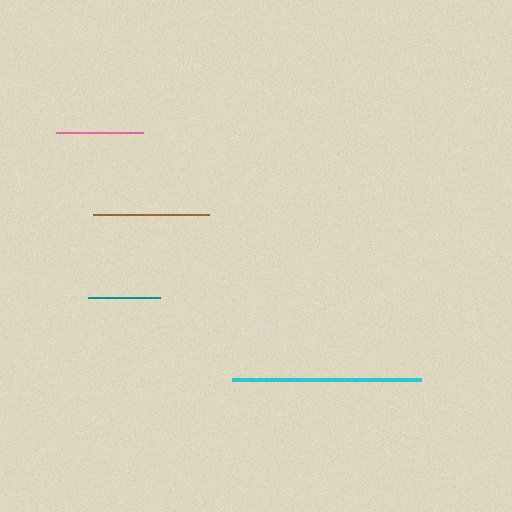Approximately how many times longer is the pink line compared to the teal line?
The pink line is approximately 1.2 times the length of the teal line.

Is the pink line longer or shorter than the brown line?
The brown line is longer than the pink line.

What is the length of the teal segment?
The teal segment is approximately 72 pixels long.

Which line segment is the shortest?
The teal line is the shortest at approximately 72 pixels.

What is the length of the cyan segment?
The cyan segment is approximately 189 pixels long.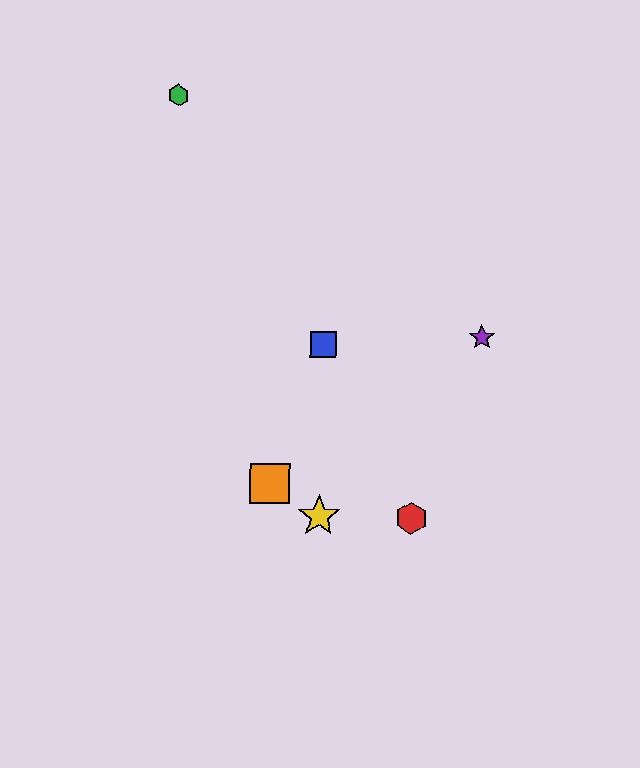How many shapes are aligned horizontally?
2 shapes (the red hexagon, the yellow star) are aligned horizontally.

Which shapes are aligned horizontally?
The red hexagon, the yellow star are aligned horizontally.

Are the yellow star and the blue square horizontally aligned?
No, the yellow star is at y≈516 and the blue square is at y≈344.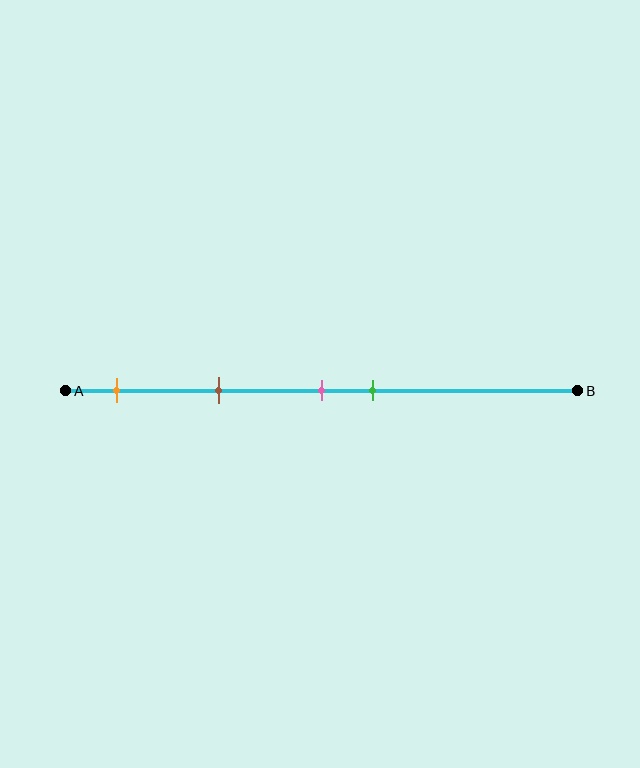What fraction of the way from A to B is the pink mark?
The pink mark is approximately 50% (0.5) of the way from A to B.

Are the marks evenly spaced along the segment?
No, the marks are not evenly spaced.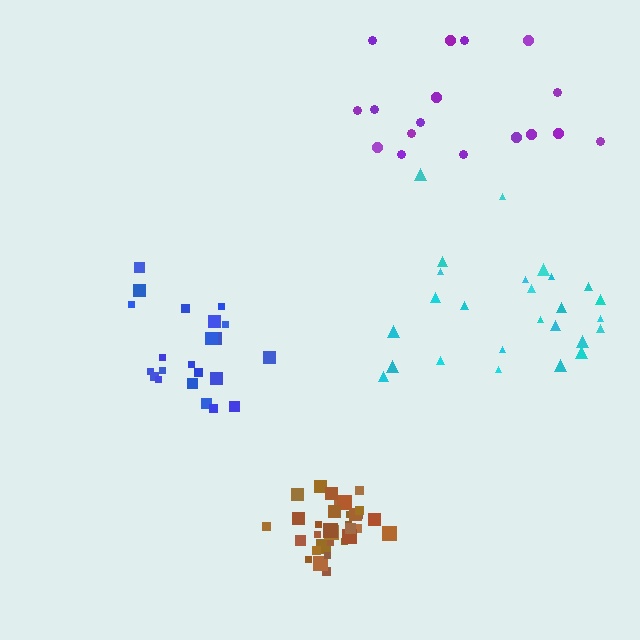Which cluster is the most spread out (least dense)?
Purple.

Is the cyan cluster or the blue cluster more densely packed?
Blue.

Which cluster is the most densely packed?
Brown.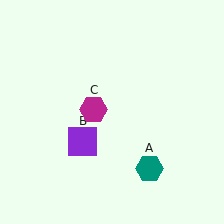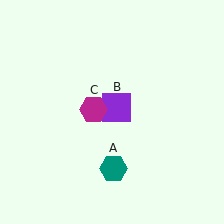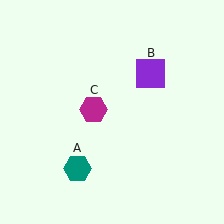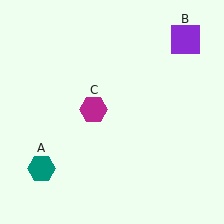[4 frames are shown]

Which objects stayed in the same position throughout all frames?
Magenta hexagon (object C) remained stationary.